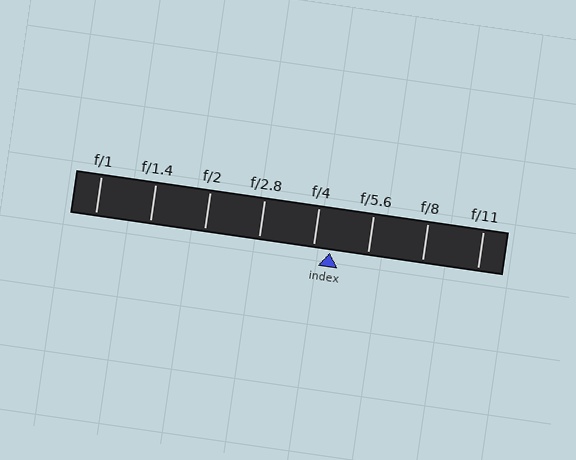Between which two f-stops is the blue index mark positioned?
The index mark is between f/4 and f/5.6.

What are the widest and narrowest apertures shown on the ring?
The widest aperture shown is f/1 and the narrowest is f/11.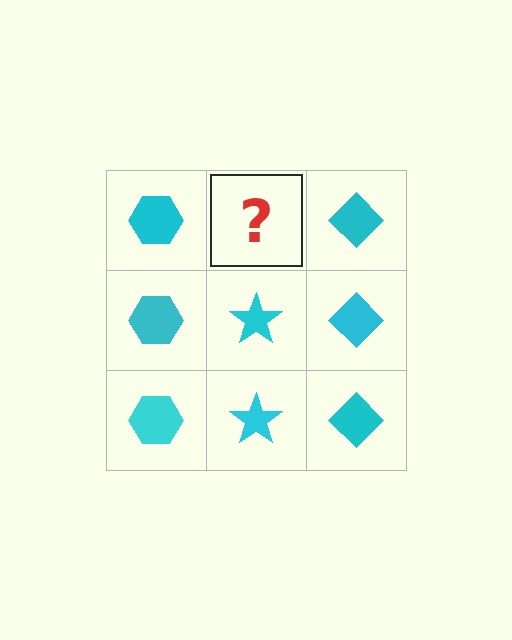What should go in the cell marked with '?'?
The missing cell should contain a cyan star.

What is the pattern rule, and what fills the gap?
The rule is that each column has a consistent shape. The gap should be filled with a cyan star.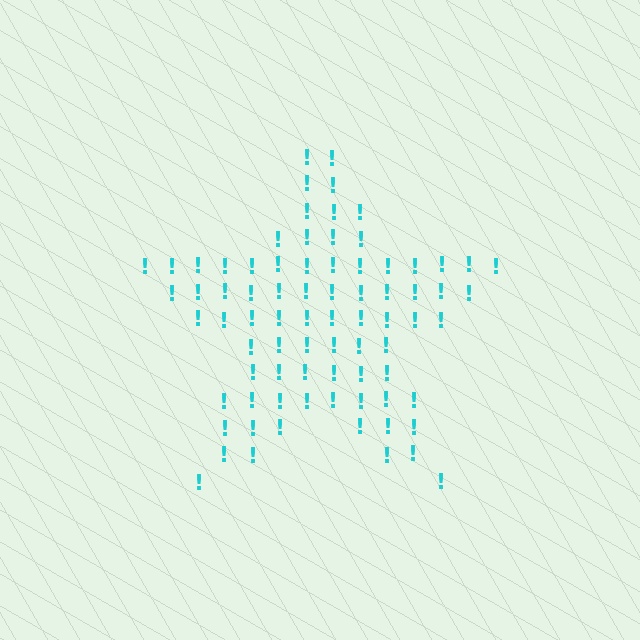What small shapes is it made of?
It is made of small exclamation marks.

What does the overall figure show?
The overall figure shows a star.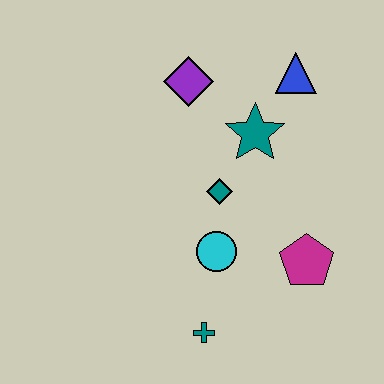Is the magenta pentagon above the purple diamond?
No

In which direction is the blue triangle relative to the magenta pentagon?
The blue triangle is above the magenta pentagon.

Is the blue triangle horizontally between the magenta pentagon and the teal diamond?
Yes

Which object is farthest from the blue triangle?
The teal cross is farthest from the blue triangle.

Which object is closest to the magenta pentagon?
The cyan circle is closest to the magenta pentagon.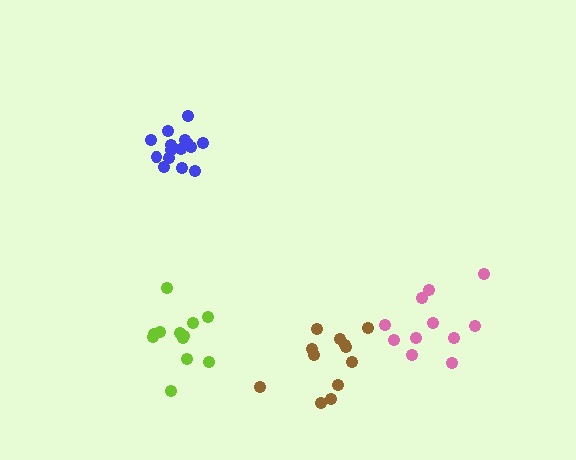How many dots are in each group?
Group 1: 12 dots, Group 2: 15 dots, Group 3: 12 dots, Group 4: 11 dots (50 total).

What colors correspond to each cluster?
The clusters are colored: lime, blue, brown, pink.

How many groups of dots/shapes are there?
There are 4 groups.